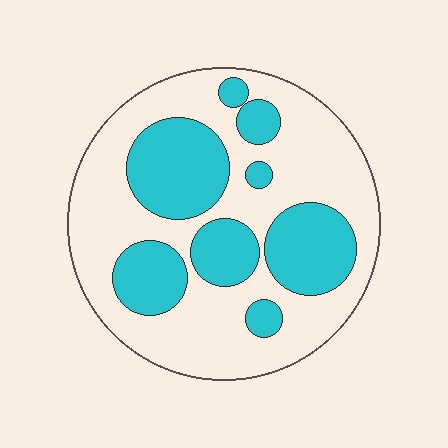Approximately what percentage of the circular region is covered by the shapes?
Approximately 35%.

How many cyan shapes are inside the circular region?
8.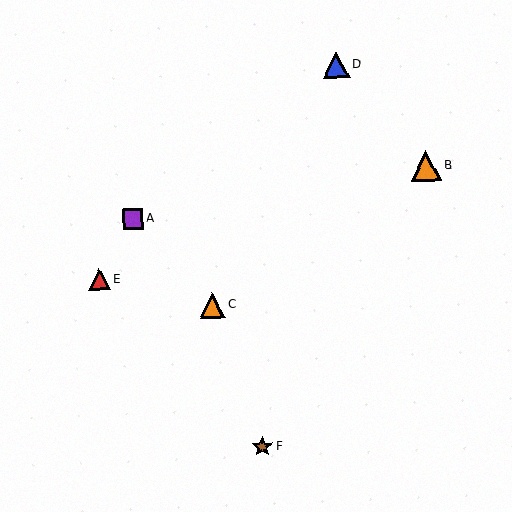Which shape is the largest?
The orange triangle (labeled B) is the largest.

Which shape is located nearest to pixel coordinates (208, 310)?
The orange triangle (labeled C) at (212, 305) is nearest to that location.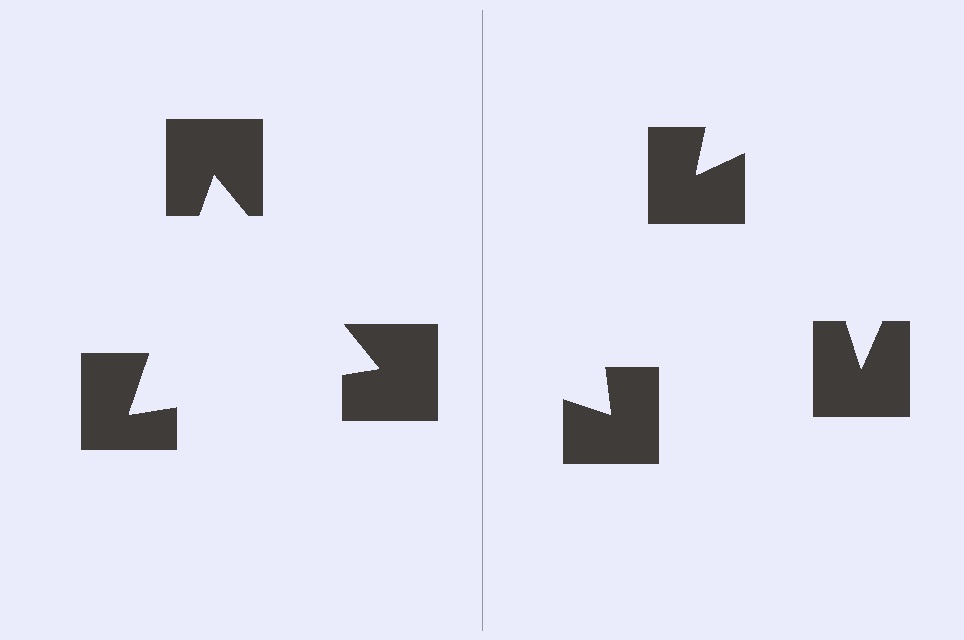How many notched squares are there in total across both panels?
6 — 3 on each side.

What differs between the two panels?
The notched squares are positioned identically on both sides; only the wedge orientations differ. On the left they align to a triangle; on the right they are misaligned.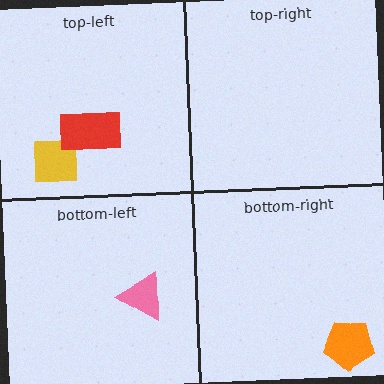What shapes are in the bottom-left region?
The pink triangle.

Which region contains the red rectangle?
The top-left region.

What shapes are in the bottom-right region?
The orange pentagon.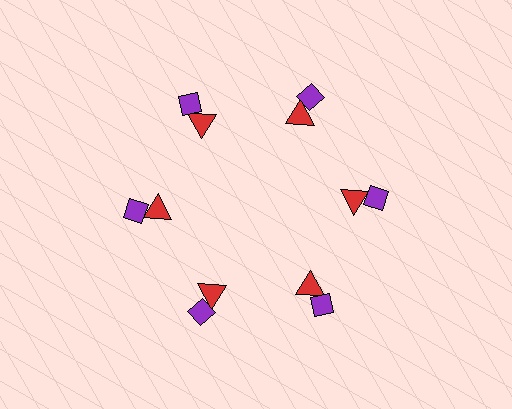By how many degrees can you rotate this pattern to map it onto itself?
The pattern maps onto itself every 60 degrees of rotation.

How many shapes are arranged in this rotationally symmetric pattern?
There are 12 shapes, arranged in 6 groups of 2.